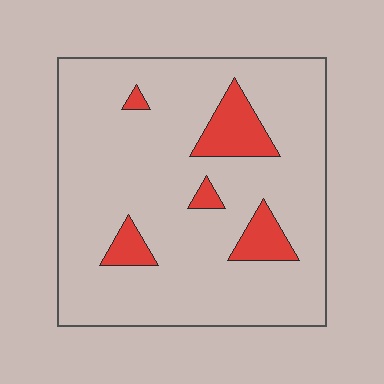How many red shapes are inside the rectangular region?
5.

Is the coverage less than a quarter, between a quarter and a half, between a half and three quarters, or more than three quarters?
Less than a quarter.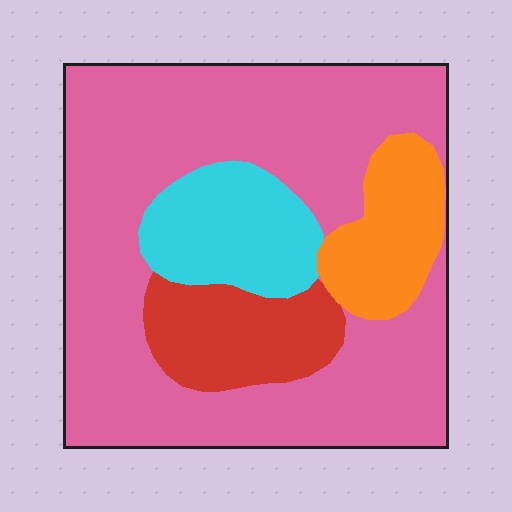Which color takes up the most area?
Pink, at roughly 65%.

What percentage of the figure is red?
Red covers about 10% of the figure.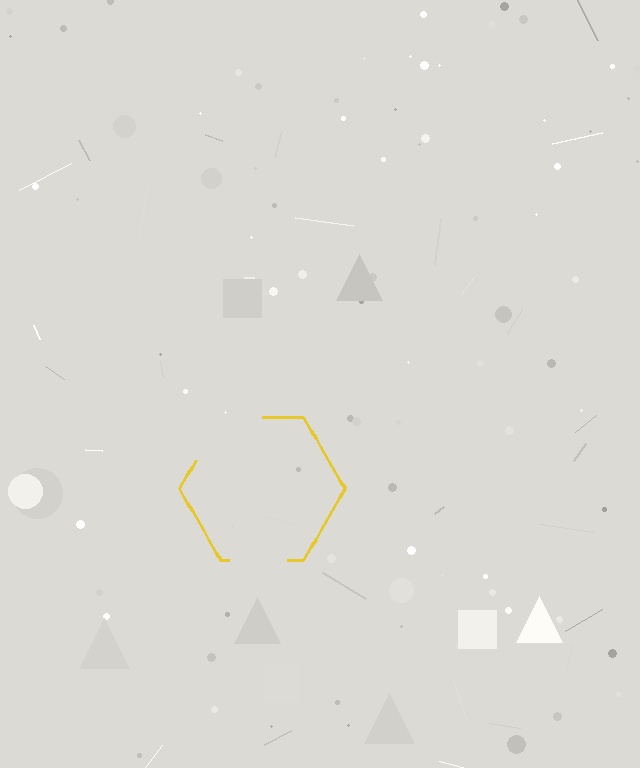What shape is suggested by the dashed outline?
The dashed outline suggests a hexagon.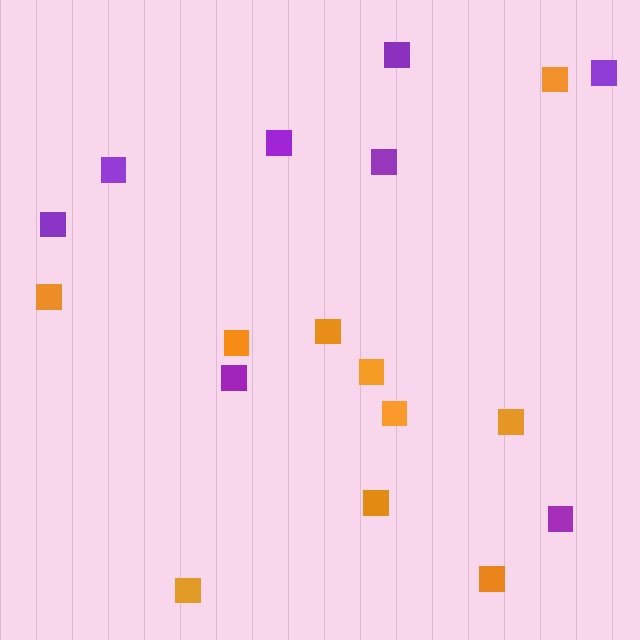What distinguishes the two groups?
There are 2 groups: one group of orange squares (10) and one group of purple squares (8).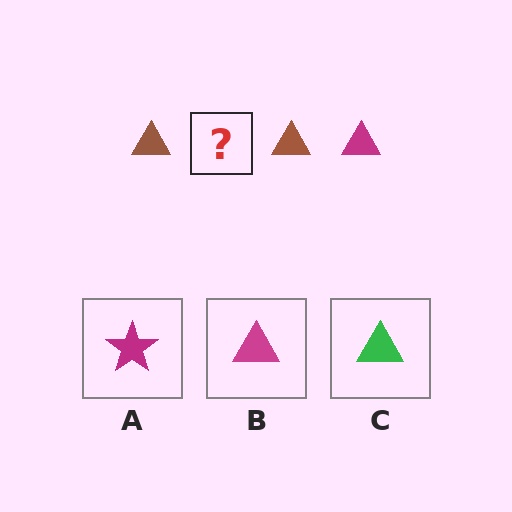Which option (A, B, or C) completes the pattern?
B.